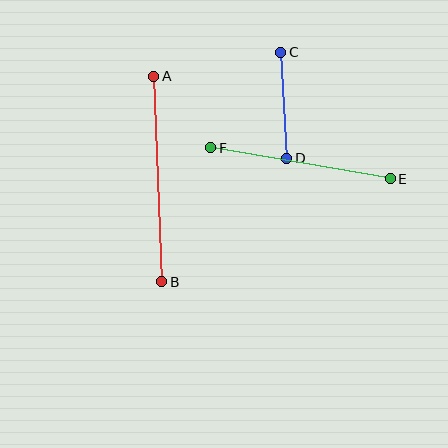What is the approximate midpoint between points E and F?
The midpoint is at approximately (300, 163) pixels.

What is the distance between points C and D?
The distance is approximately 106 pixels.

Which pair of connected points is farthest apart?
Points A and B are farthest apart.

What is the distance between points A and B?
The distance is approximately 206 pixels.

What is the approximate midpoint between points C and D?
The midpoint is at approximately (284, 105) pixels.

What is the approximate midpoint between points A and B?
The midpoint is at approximately (158, 179) pixels.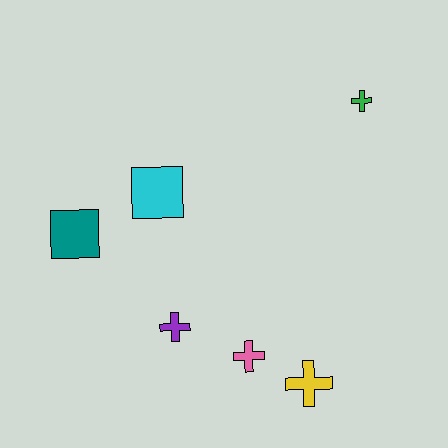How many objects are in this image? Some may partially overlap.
There are 6 objects.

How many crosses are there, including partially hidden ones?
There are 4 crosses.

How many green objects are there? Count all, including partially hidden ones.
There is 1 green object.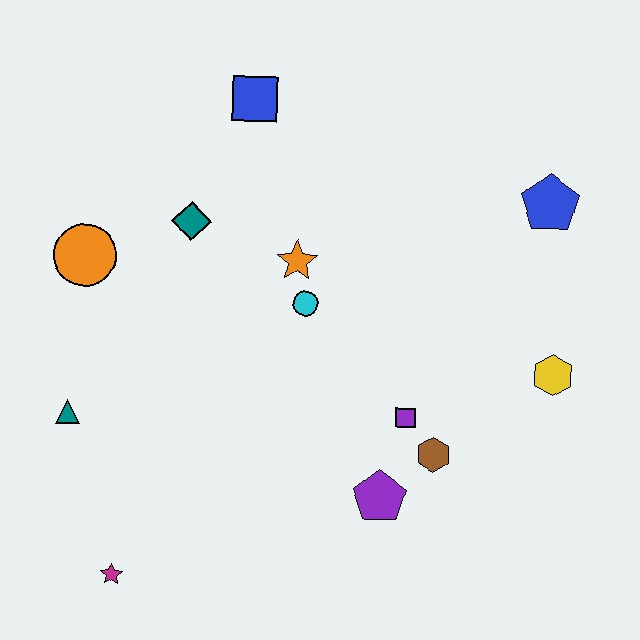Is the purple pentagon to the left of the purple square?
Yes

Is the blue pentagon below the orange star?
No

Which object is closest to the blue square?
The teal diamond is closest to the blue square.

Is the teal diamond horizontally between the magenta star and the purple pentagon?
Yes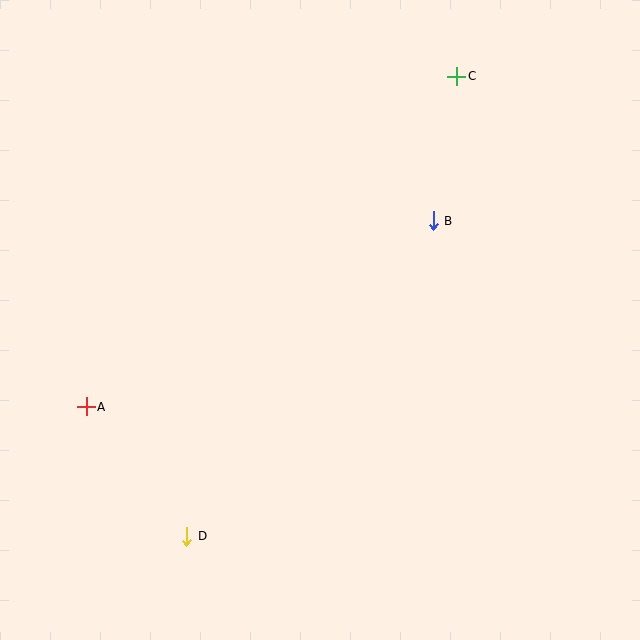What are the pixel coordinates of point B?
Point B is at (433, 221).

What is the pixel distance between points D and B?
The distance between D and B is 400 pixels.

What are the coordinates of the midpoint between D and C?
The midpoint between D and C is at (322, 306).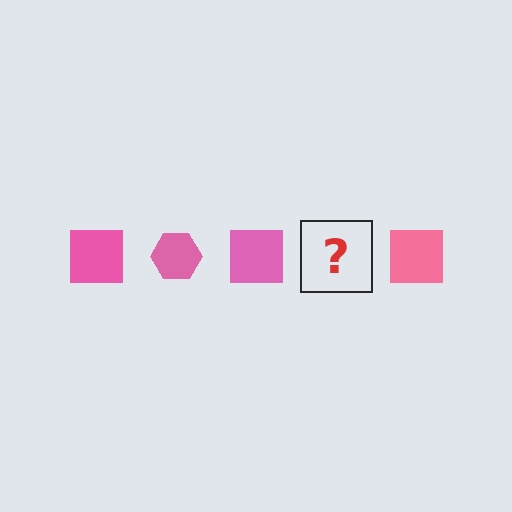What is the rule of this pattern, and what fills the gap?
The rule is that the pattern cycles through square, hexagon shapes in pink. The gap should be filled with a pink hexagon.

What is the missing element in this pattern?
The missing element is a pink hexagon.